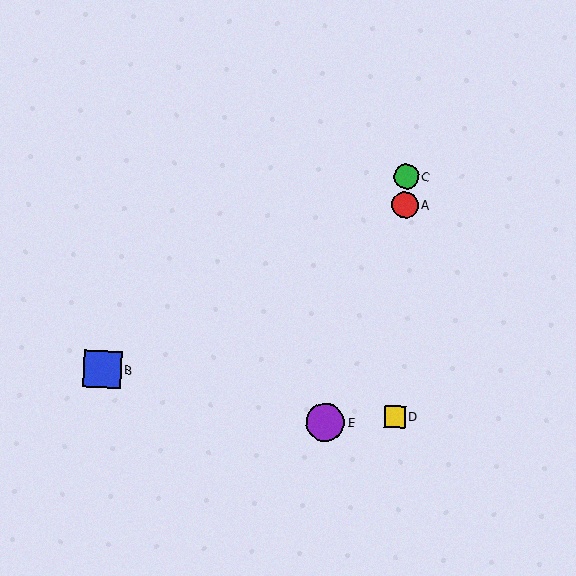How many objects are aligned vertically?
3 objects (A, C, D) are aligned vertically.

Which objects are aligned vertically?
Objects A, C, D are aligned vertically.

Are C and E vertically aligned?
No, C is at x≈406 and E is at x≈325.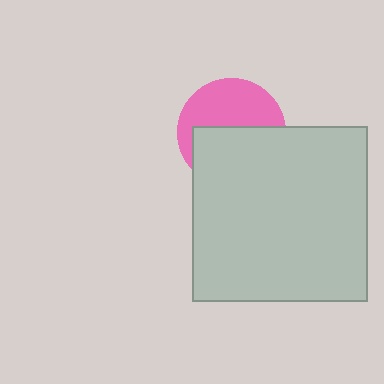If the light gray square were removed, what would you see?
You would see the complete pink circle.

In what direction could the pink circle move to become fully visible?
The pink circle could move up. That would shift it out from behind the light gray square entirely.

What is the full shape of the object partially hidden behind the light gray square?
The partially hidden object is a pink circle.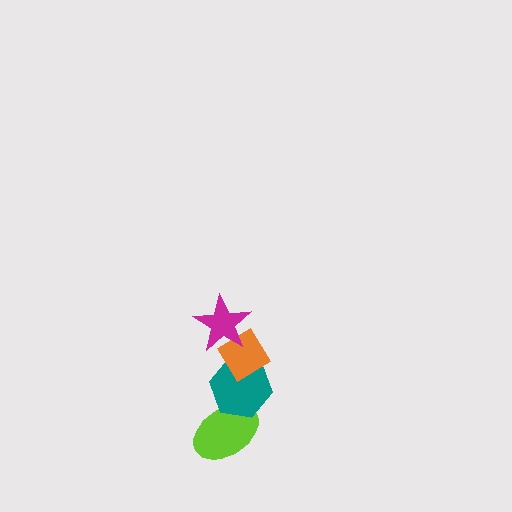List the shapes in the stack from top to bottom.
From top to bottom: the magenta star, the orange diamond, the teal hexagon, the lime ellipse.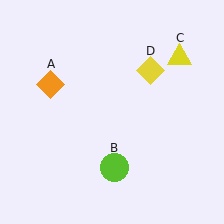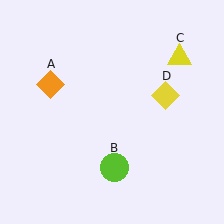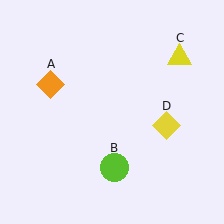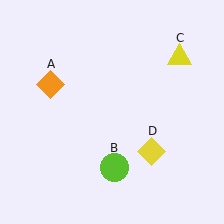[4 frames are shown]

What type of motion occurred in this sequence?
The yellow diamond (object D) rotated clockwise around the center of the scene.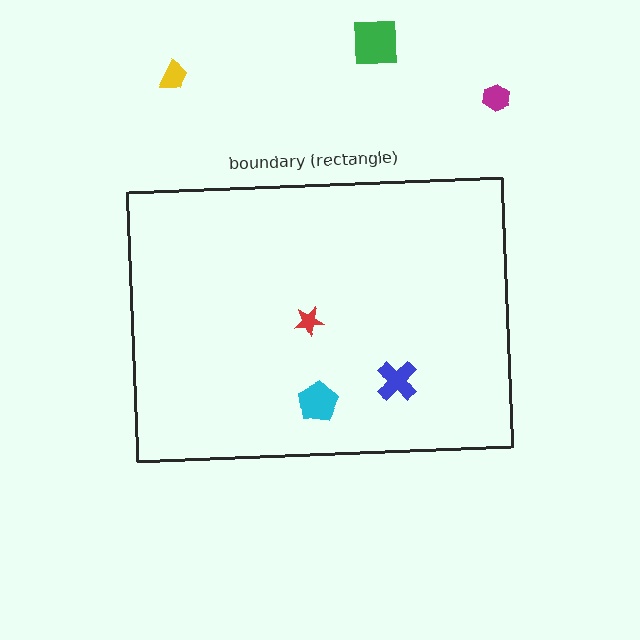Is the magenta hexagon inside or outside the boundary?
Outside.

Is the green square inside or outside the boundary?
Outside.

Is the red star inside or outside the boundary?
Inside.